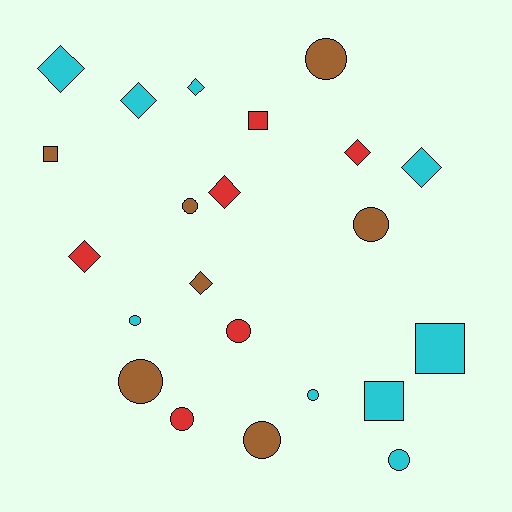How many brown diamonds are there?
There is 1 brown diamond.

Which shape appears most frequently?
Circle, with 10 objects.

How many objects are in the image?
There are 22 objects.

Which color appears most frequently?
Cyan, with 9 objects.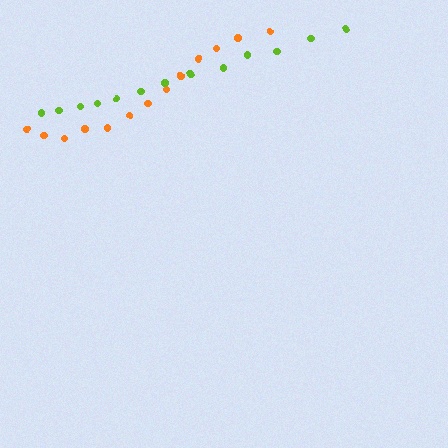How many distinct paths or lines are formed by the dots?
There are 2 distinct paths.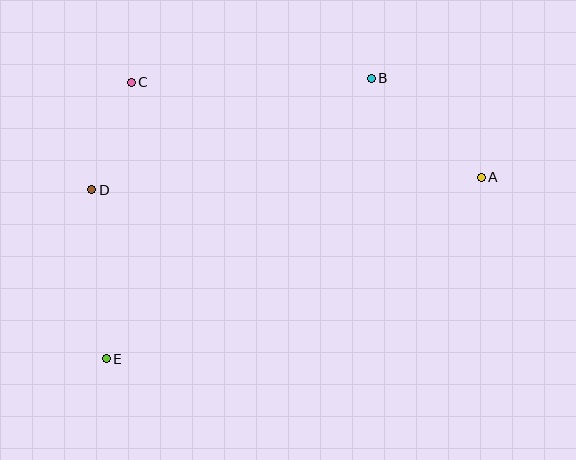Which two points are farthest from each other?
Points A and E are farthest from each other.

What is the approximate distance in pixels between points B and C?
The distance between B and C is approximately 240 pixels.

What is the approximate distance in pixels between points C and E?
The distance between C and E is approximately 277 pixels.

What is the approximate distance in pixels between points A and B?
The distance between A and B is approximately 148 pixels.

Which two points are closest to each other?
Points C and D are closest to each other.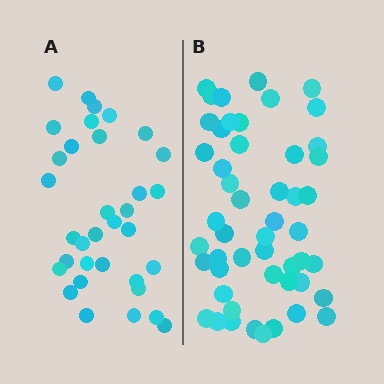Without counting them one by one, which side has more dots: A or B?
Region B (the right region) has more dots.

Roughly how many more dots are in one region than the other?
Region B has approximately 15 more dots than region A.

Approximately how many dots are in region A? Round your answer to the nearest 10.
About 30 dots. (The exact count is 34, which rounds to 30.)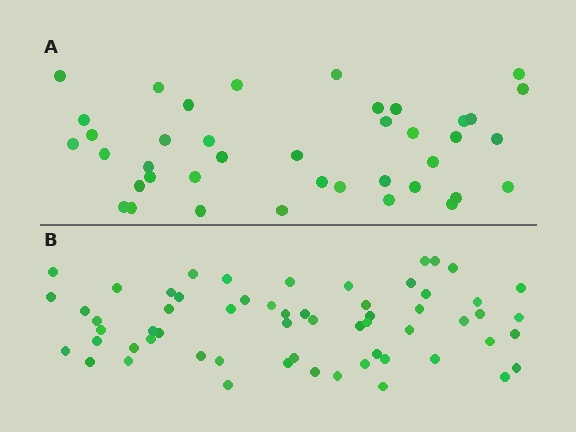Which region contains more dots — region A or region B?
Region B (the bottom region) has more dots.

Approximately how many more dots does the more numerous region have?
Region B has approximately 20 more dots than region A.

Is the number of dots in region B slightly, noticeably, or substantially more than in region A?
Region B has substantially more. The ratio is roughly 1.5 to 1.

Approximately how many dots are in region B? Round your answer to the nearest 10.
About 60 dots.